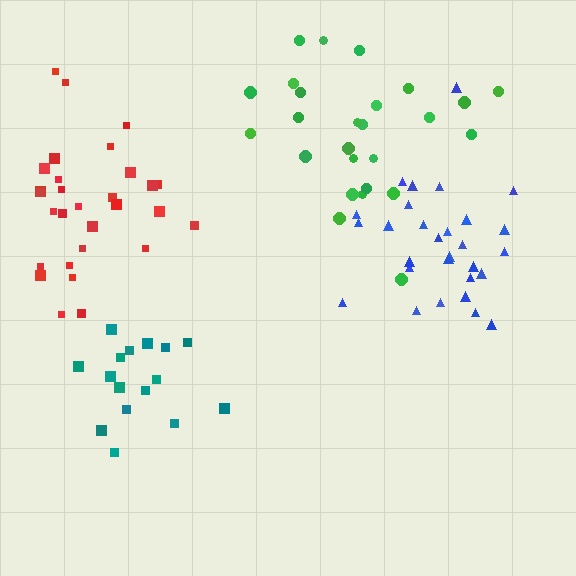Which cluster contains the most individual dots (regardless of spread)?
Blue (29).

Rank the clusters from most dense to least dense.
blue, red, teal, green.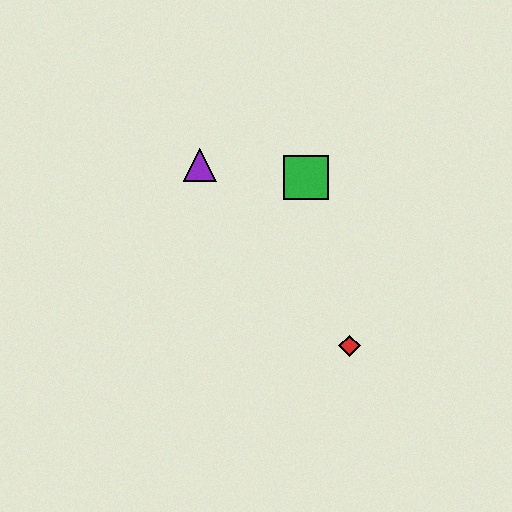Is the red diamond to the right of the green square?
Yes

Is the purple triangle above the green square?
Yes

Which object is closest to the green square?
The purple triangle is closest to the green square.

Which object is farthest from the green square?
The red diamond is farthest from the green square.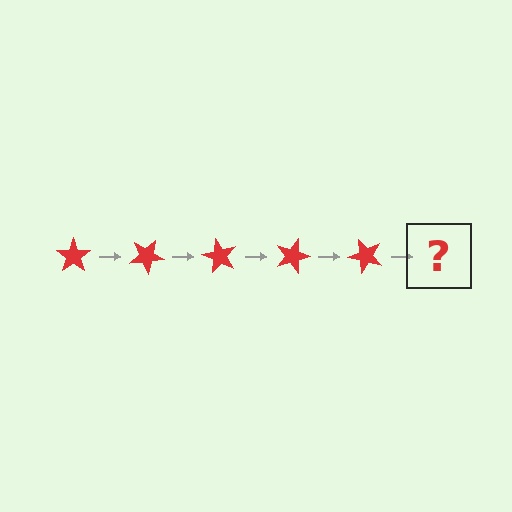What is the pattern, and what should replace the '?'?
The pattern is that the star rotates 30 degrees each step. The '?' should be a red star rotated 150 degrees.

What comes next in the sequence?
The next element should be a red star rotated 150 degrees.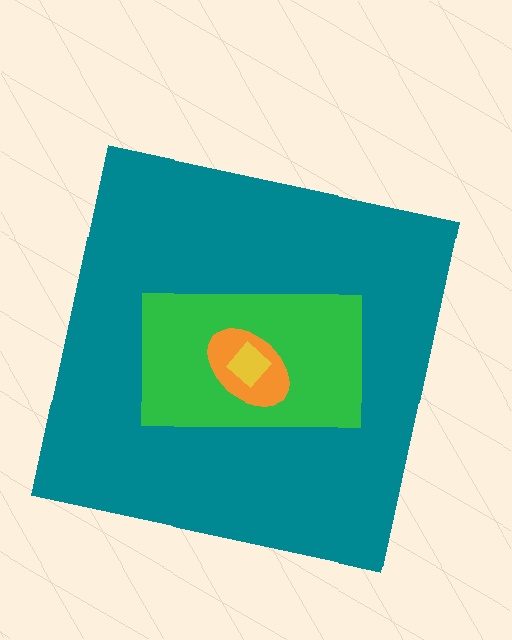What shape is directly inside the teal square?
The green rectangle.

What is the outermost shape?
The teal square.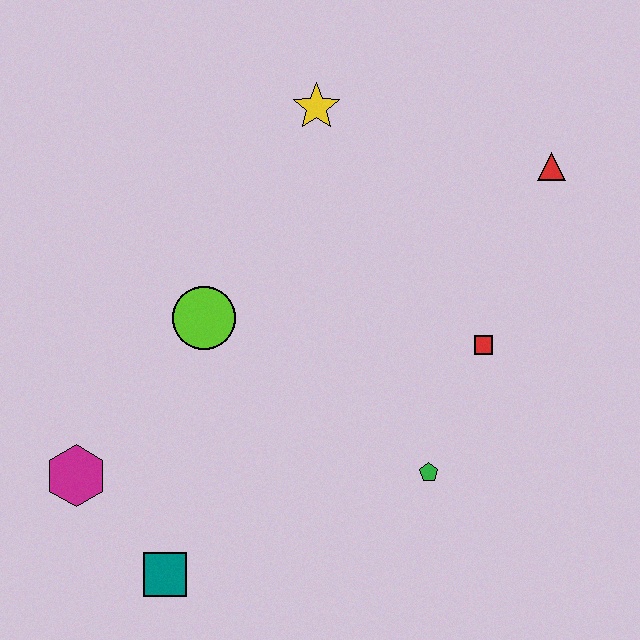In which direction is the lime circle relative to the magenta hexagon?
The lime circle is above the magenta hexagon.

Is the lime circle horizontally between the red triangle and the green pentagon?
No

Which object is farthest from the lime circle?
The red triangle is farthest from the lime circle.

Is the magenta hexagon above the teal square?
Yes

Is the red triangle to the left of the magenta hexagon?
No